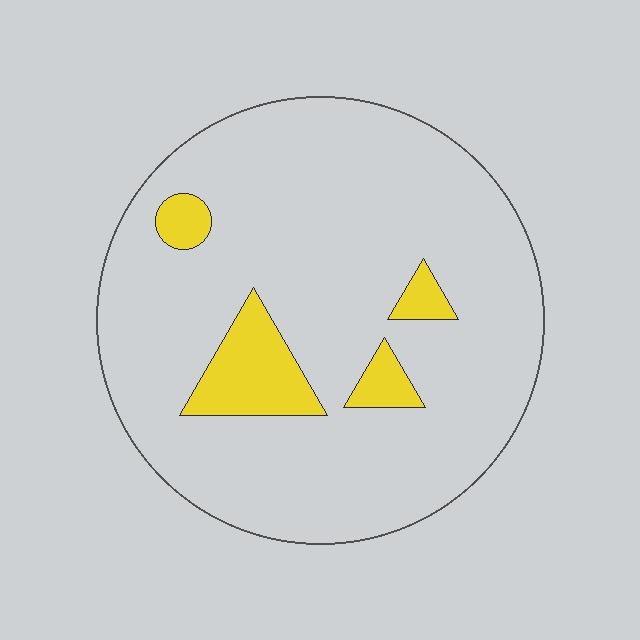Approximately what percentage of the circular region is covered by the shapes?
Approximately 10%.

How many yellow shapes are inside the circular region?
4.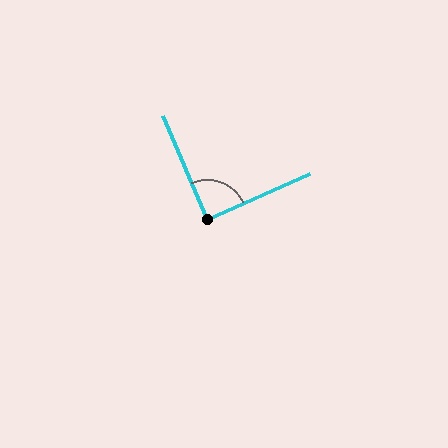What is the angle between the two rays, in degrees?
Approximately 89 degrees.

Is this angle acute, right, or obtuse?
It is approximately a right angle.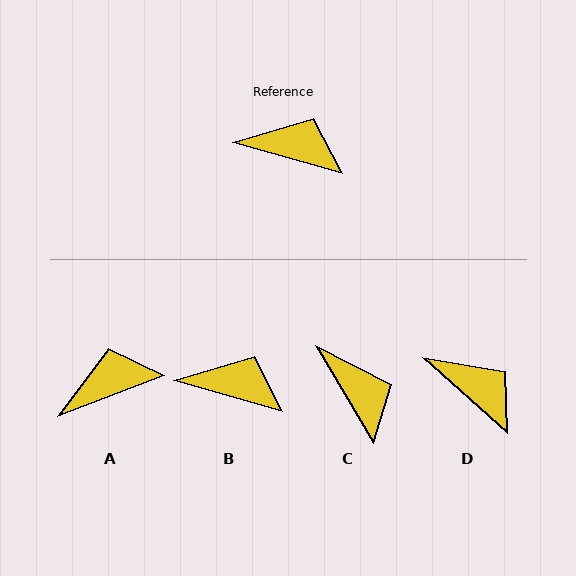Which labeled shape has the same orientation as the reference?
B.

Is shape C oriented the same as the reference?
No, it is off by about 44 degrees.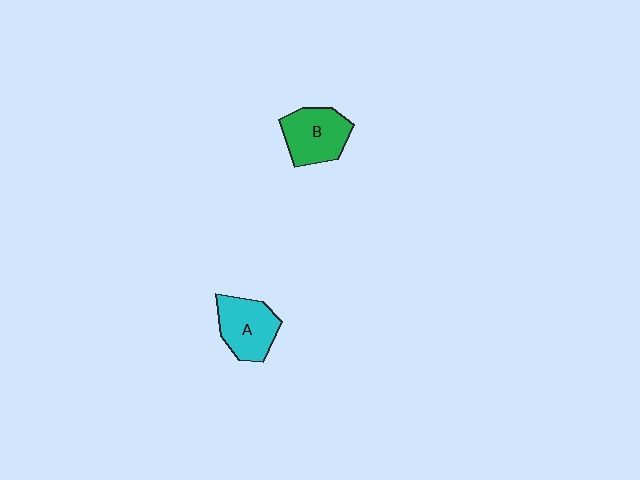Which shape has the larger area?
Shape B (green).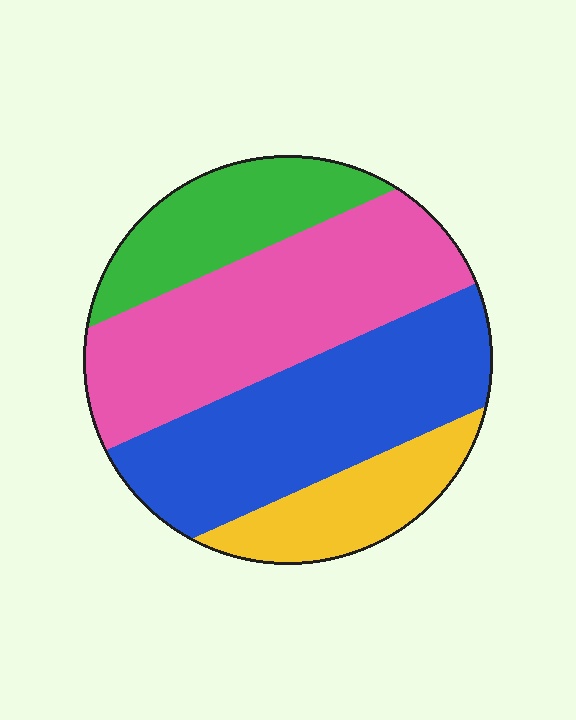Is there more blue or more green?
Blue.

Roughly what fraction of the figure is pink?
Pink covers around 35% of the figure.